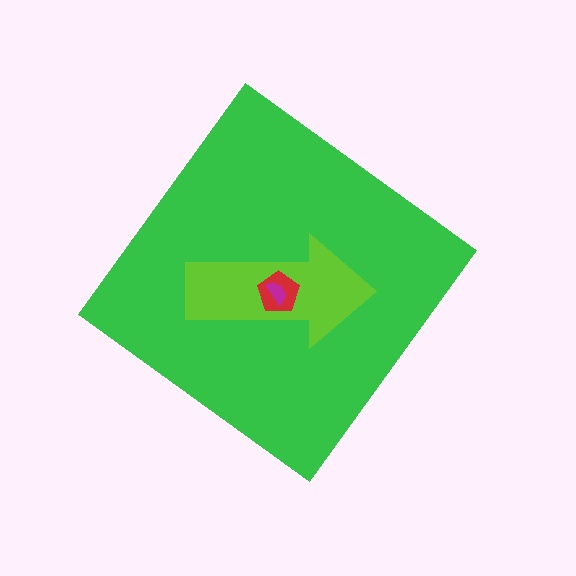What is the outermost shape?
The green diamond.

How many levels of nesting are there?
4.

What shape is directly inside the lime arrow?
The red pentagon.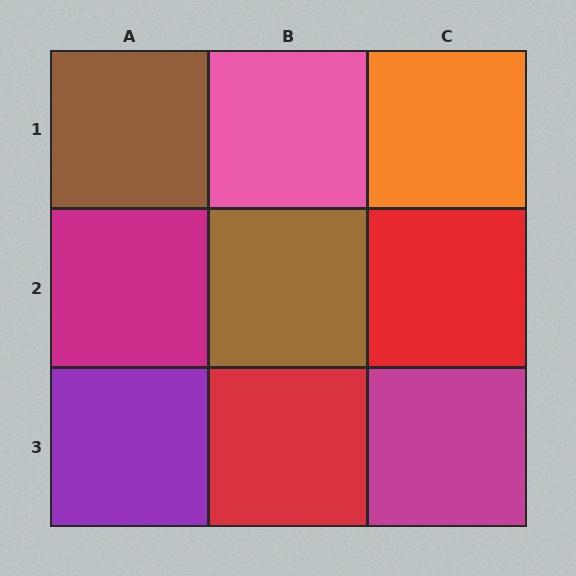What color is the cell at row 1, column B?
Pink.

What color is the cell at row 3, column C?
Magenta.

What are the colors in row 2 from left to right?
Magenta, brown, red.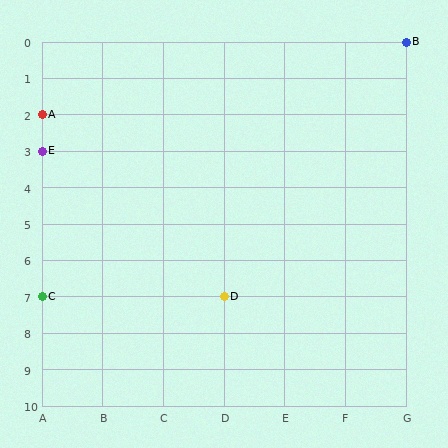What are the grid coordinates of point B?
Point B is at grid coordinates (G, 0).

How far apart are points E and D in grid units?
Points E and D are 3 columns and 4 rows apart (about 5.0 grid units diagonally).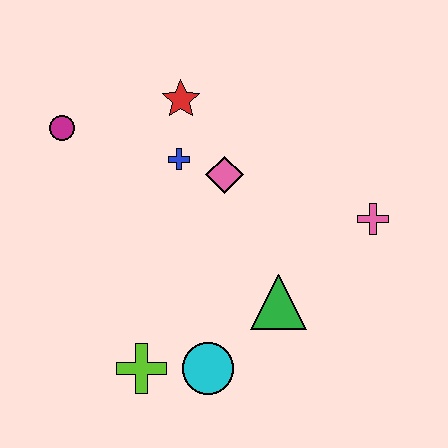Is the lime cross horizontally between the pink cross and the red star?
No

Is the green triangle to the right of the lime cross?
Yes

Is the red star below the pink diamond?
No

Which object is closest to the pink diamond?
The blue cross is closest to the pink diamond.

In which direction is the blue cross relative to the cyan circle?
The blue cross is above the cyan circle.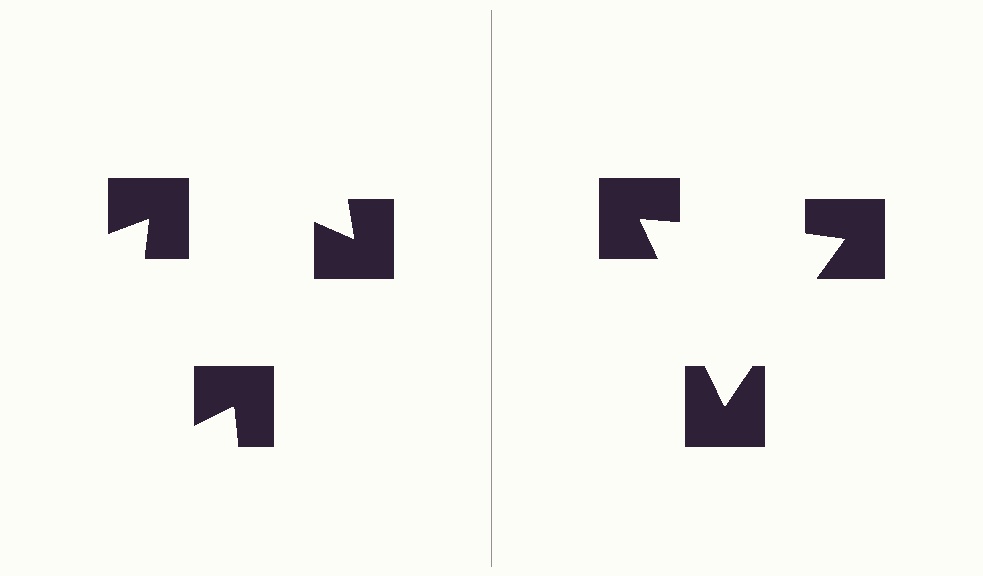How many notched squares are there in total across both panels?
6 — 3 on each side.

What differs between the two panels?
The notched squares are positioned identically on both sides; only the wedge orientations differ. On the right they align to a triangle; on the left they are misaligned.